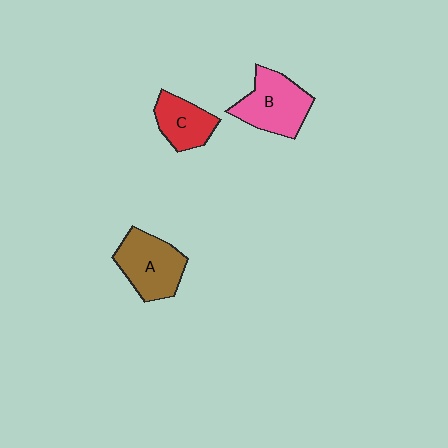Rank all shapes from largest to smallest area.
From largest to smallest: B (pink), A (brown), C (red).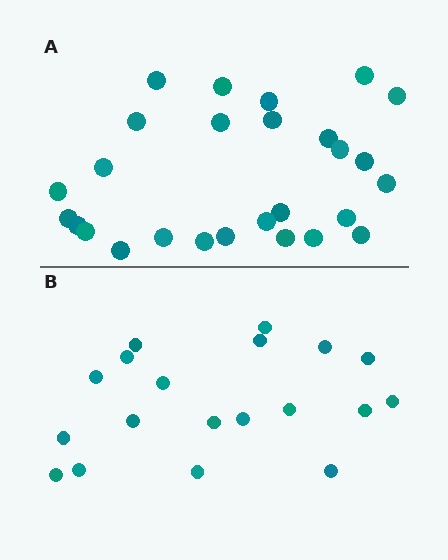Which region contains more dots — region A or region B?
Region A (the top region) has more dots.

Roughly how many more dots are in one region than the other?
Region A has roughly 8 or so more dots than region B.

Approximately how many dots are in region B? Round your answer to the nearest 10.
About 20 dots. (The exact count is 19, which rounds to 20.)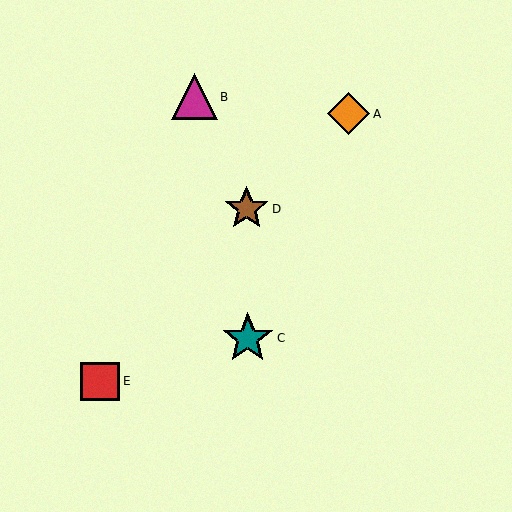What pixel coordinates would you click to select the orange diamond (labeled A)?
Click at (348, 114) to select the orange diamond A.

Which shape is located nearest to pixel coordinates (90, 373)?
The red square (labeled E) at (100, 381) is nearest to that location.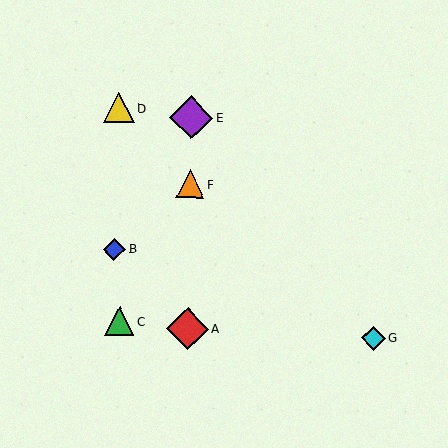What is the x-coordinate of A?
Object A is at x≈187.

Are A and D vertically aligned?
No, A is at x≈187 and D is at x≈119.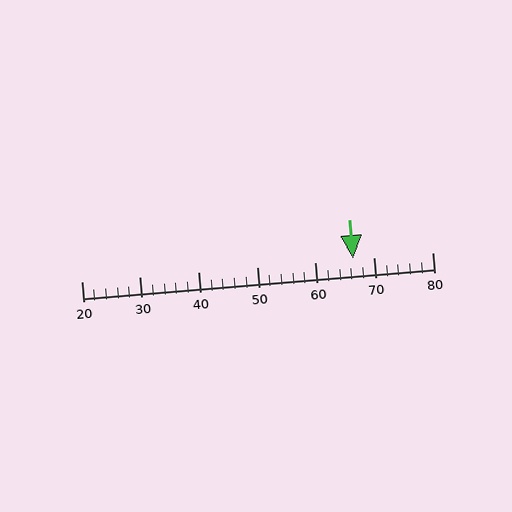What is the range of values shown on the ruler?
The ruler shows values from 20 to 80.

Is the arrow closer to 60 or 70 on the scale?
The arrow is closer to 70.